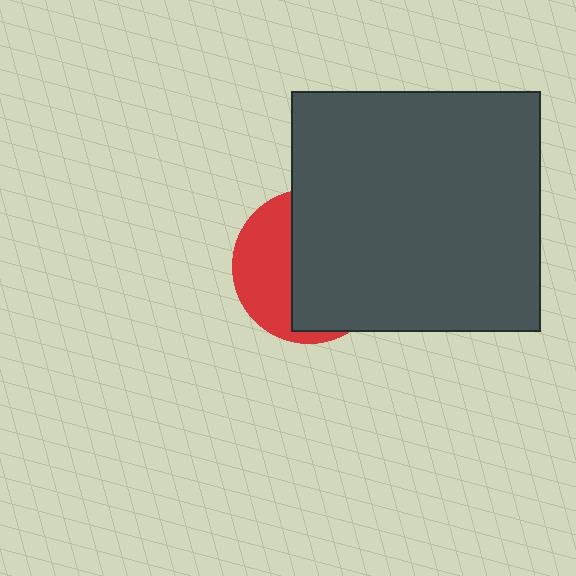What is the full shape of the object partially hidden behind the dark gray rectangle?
The partially hidden object is a red circle.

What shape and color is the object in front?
The object in front is a dark gray rectangle.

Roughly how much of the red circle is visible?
A small part of it is visible (roughly 39%).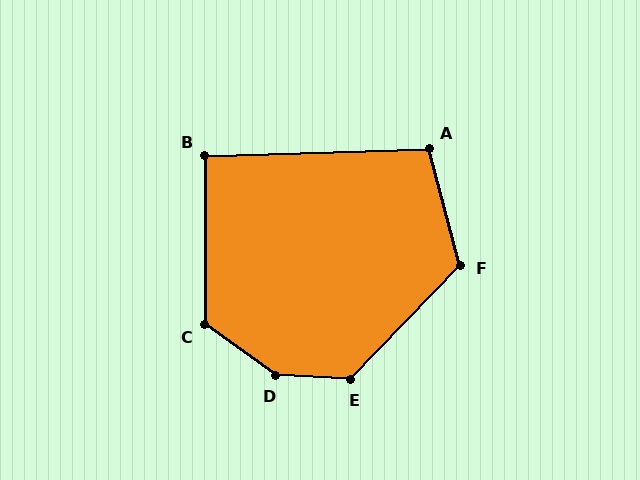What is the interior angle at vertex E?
Approximately 131 degrees (obtuse).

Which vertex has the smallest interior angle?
B, at approximately 92 degrees.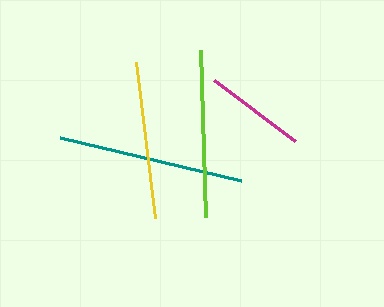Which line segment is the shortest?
The magenta line is the shortest at approximately 102 pixels.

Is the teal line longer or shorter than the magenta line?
The teal line is longer than the magenta line.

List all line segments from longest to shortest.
From longest to shortest: teal, lime, yellow, magenta.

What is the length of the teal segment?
The teal segment is approximately 186 pixels long.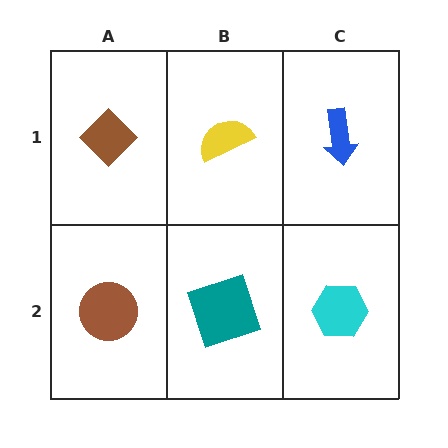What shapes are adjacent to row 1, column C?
A cyan hexagon (row 2, column C), a yellow semicircle (row 1, column B).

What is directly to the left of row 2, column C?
A teal square.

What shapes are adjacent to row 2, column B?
A yellow semicircle (row 1, column B), a brown circle (row 2, column A), a cyan hexagon (row 2, column C).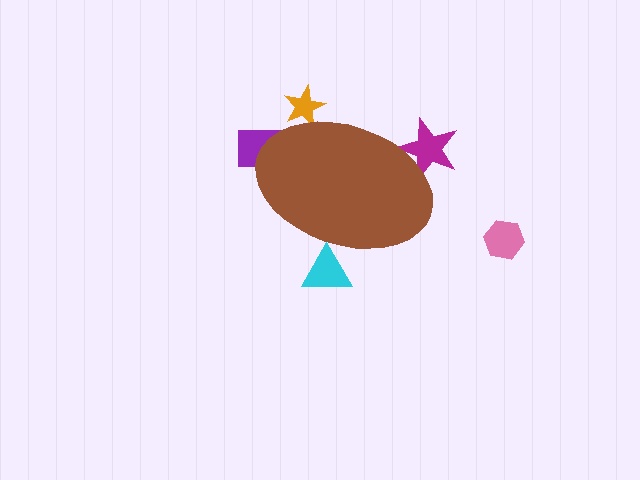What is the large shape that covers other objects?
A brown ellipse.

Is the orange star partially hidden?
Yes, the orange star is partially hidden behind the brown ellipse.